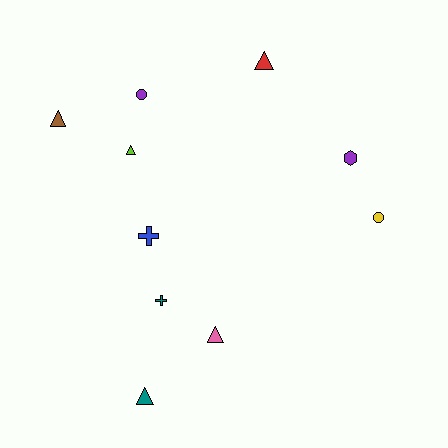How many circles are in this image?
There are 2 circles.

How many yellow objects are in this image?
There is 1 yellow object.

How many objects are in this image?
There are 10 objects.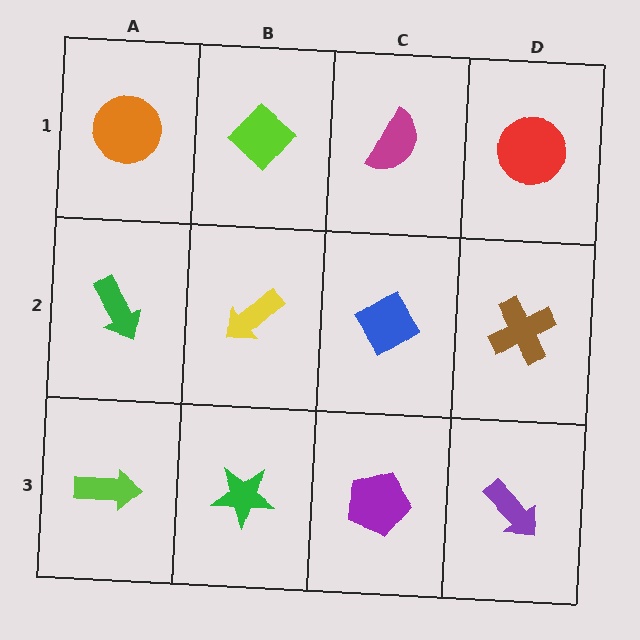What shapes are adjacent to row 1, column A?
A green arrow (row 2, column A), a lime diamond (row 1, column B).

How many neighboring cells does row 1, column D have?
2.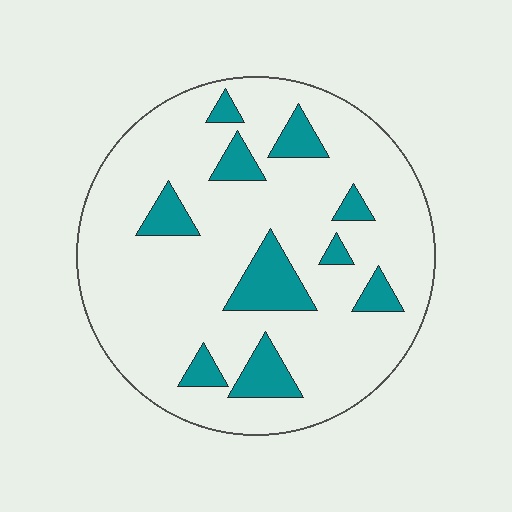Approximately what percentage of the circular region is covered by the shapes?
Approximately 15%.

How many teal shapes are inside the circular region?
10.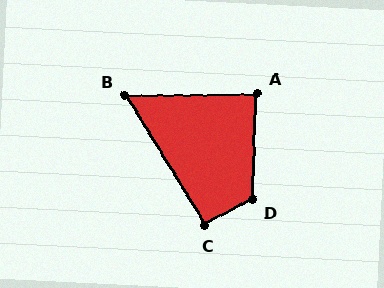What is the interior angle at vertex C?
Approximately 93 degrees (approximately right).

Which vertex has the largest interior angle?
D, at approximately 121 degrees.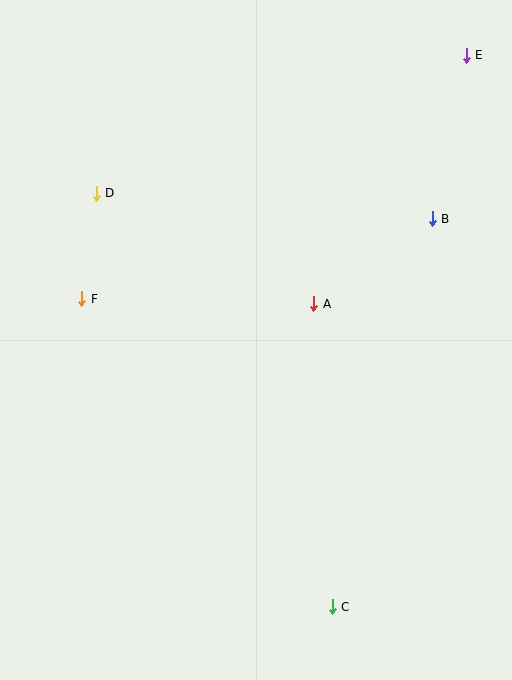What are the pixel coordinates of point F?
Point F is at (82, 299).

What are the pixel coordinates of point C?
Point C is at (332, 607).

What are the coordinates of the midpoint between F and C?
The midpoint between F and C is at (207, 453).